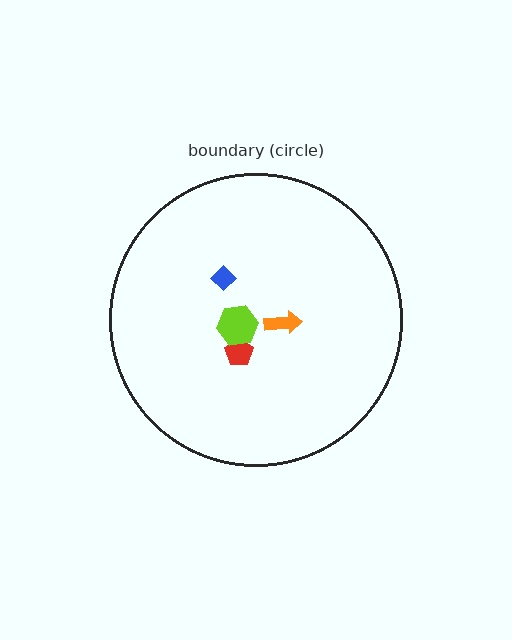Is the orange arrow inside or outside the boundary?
Inside.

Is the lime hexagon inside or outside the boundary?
Inside.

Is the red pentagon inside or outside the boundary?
Inside.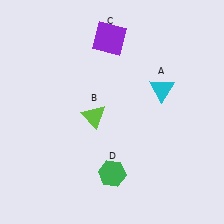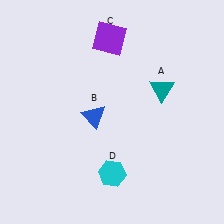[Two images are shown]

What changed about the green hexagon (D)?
In Image 1, D is green. In Image 2, it changed to cyan.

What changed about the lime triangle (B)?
In Image 1, B is lime. In Image 2, it changed to blue.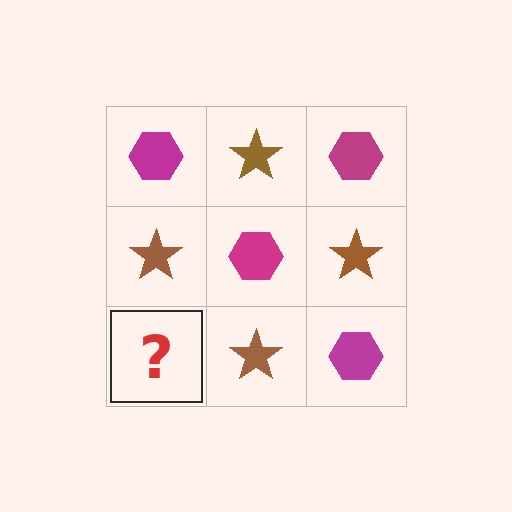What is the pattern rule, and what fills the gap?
The rule is that it alternates magenta hexagon and brown star in a checkerboard pattern. The gap should be filled with a magenta hexagon.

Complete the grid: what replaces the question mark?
The question mark should be replaced with a magenta hexagon.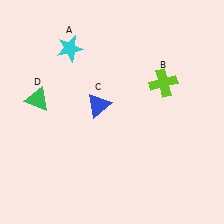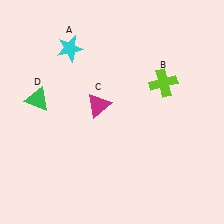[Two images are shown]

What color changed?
The triangle (C) changed from blue in Image 1 to magenta in Image 2.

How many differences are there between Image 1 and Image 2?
There is 1 difference between the two images.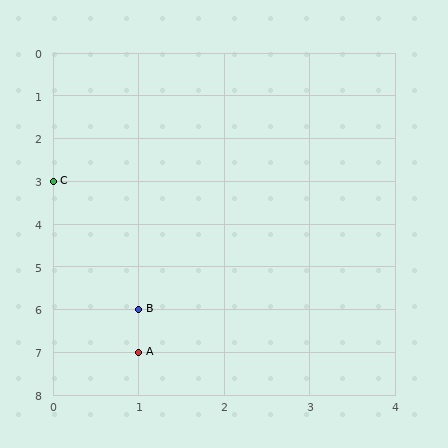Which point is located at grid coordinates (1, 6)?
Point B is at (1, 6).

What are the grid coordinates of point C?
Point C is at grid coordinates (0, 3).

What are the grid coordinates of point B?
Point B is at grid coordinates (1, 6).